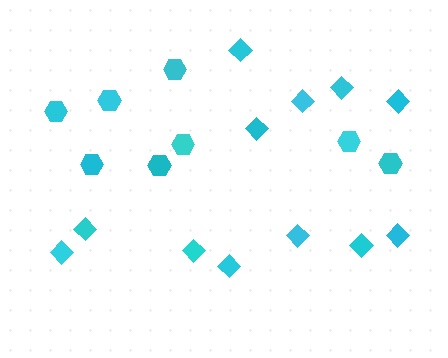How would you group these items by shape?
There are 2 groups: one group of diamonds (12) and one group of hexagons (8).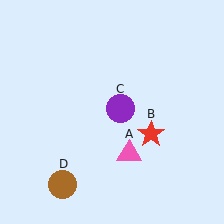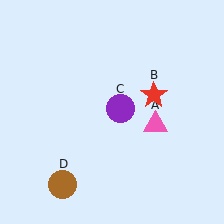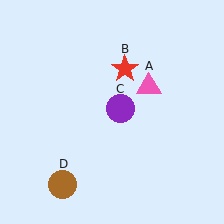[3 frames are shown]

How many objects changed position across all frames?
2 objects changed position: pink triangle (object A), red star (object B).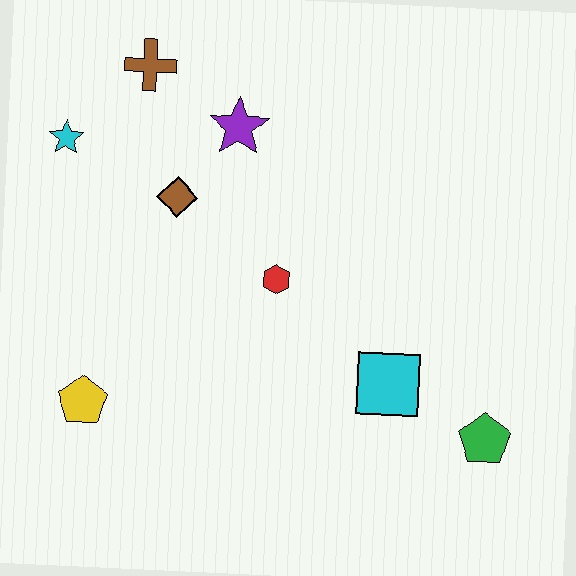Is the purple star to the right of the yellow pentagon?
Yes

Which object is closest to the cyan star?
The brown cross is closest to the cyan star.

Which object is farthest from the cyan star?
The green pentagon is farthest from the cyan star.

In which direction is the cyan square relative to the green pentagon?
The cyan square is to the left of the green pentagon.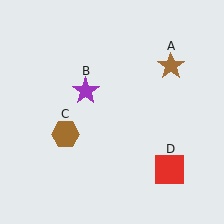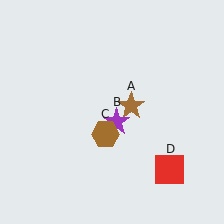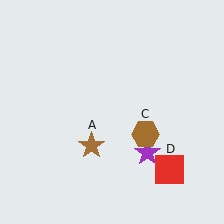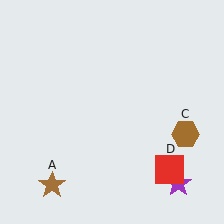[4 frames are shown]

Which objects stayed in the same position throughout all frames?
Red square (object D) remained stationary.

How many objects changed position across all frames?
3 objects changed position: brown star (object A), purple star (object B), brown hexagon (object C).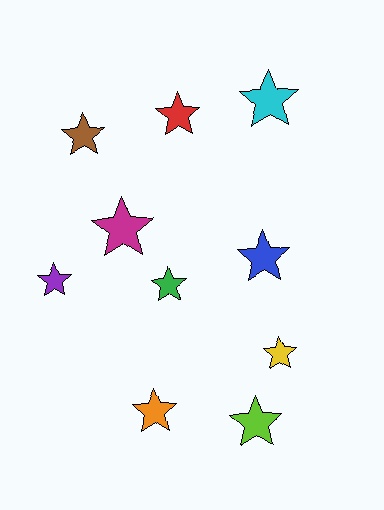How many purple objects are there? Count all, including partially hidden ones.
There is 1 purple object.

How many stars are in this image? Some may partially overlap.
There are 10 stars.